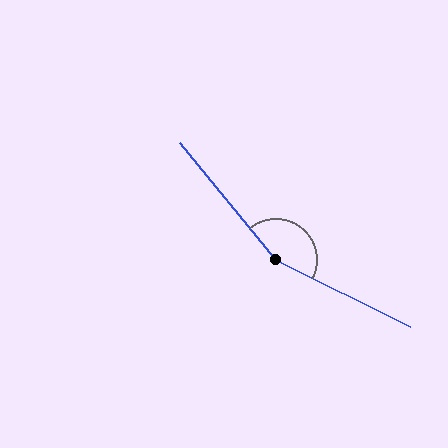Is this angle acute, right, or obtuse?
It is obtuse.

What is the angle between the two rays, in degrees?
Approximately 156 degrees.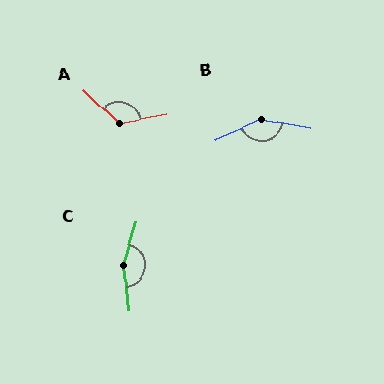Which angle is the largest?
C, at approximately 157 degrees.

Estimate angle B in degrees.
Approximately 145 degrees.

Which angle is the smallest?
A, at approximately 126 degrees.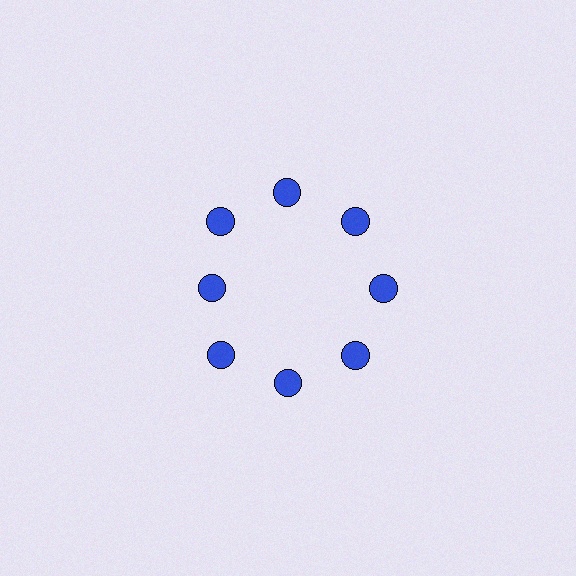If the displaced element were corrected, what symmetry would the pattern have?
It would have 8-fold rotational symmetry — the pattern would map onto itself every 45 degrees.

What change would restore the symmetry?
The symmetry would be restored by moving it outward, back onto the ring so that all 8 circles sit at equal angles and equal distance from the center.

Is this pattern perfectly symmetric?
No. The 8 blue circles are arranged in a ring, but one element near the 9 o'clock position is pulled inward toward the center, breaking the 8-fold rotational symmetry.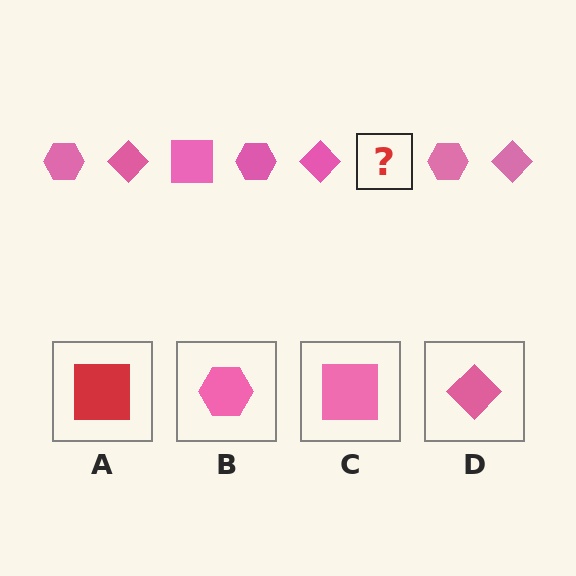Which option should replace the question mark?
Option C.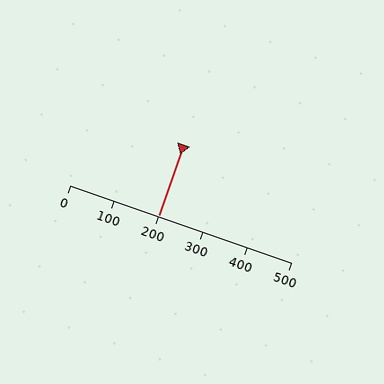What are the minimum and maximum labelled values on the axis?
The axis runs from 0 to 500.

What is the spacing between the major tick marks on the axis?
The major ticks are spaced 100 apart.